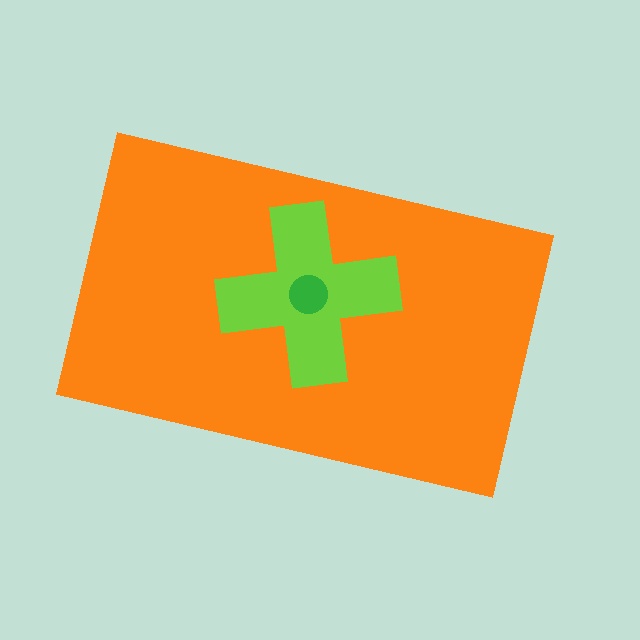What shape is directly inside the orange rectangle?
The lime cross.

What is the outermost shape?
The orange rectangle.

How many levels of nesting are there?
3.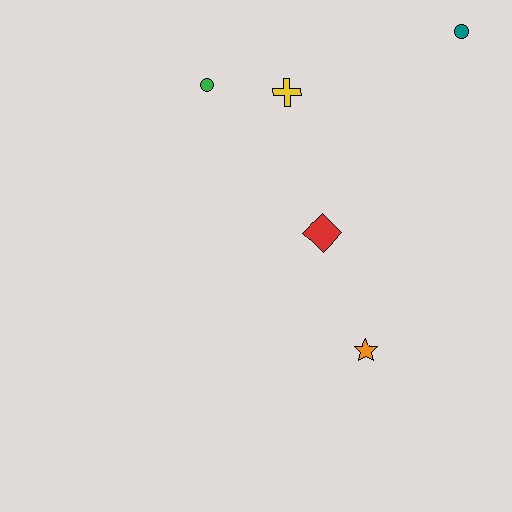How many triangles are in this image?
There are no triangles.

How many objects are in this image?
There are 5 objects.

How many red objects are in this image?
There is 1 red object.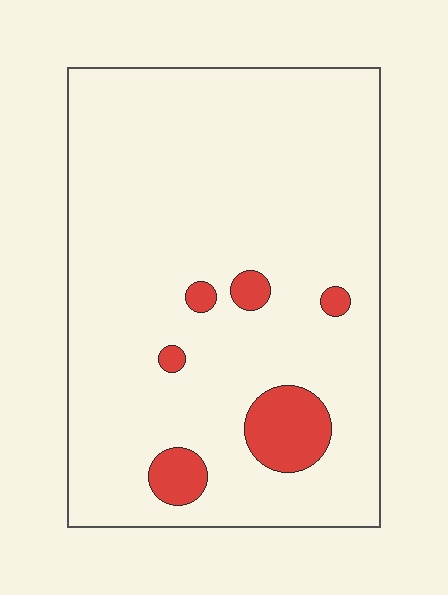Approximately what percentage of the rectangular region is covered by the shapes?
Approximately 10%.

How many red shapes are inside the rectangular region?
6.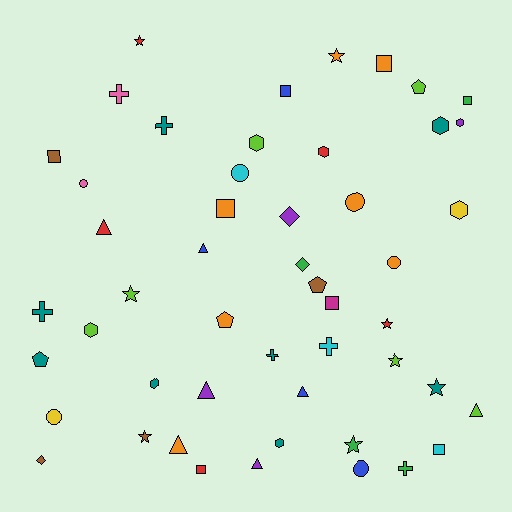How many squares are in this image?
There are 8 squares.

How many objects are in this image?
There are 50 objects.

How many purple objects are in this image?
There are 4 purple objects.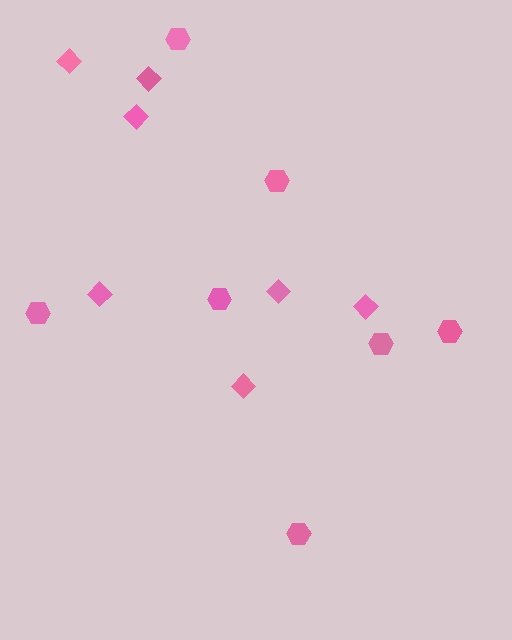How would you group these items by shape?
There are 2 groups: one group of hexagons (7) and one group of diamonds (7).